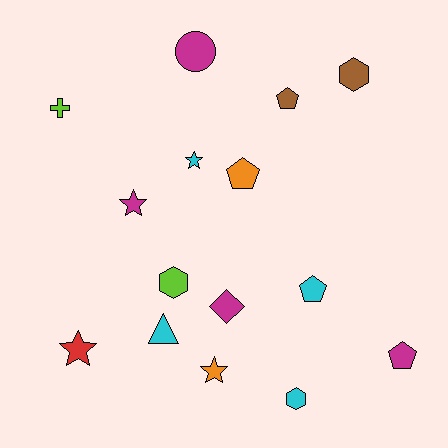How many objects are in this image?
There are 15 objects.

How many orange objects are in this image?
There are 2 orange objects.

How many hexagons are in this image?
There are 3 hexagons.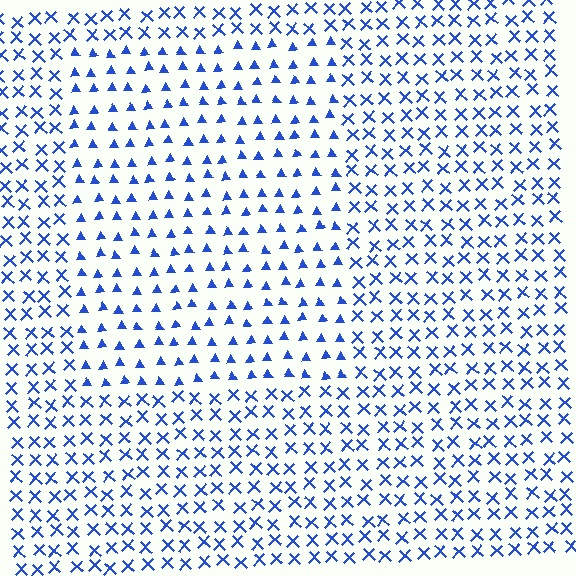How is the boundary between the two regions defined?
The boundary is defined by a change in element shape: triangles inside vs. X marks outside. All elements share the same color and spacing.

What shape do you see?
I see a rectangle.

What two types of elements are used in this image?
The image uses triangles inside the rectangle region and X marks outside it.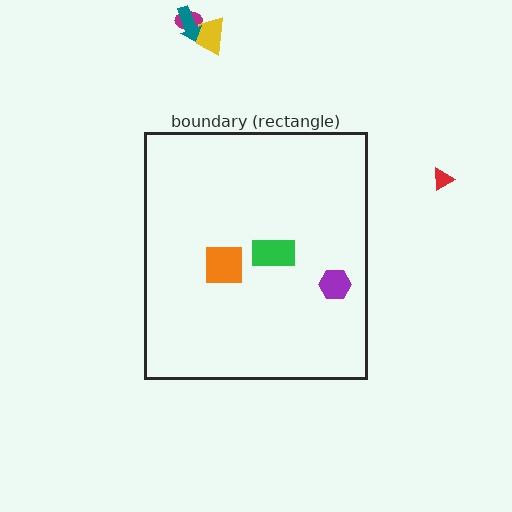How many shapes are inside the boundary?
3 inside, 4 outside.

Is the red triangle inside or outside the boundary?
Outside.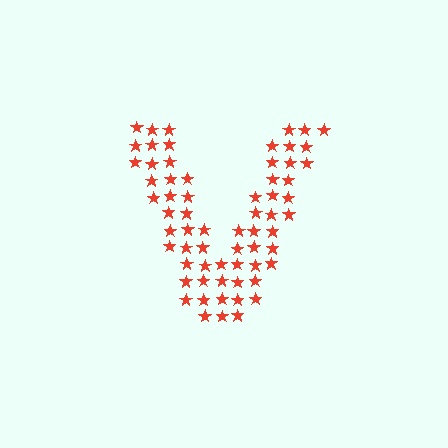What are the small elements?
The small elements are stars.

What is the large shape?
The large shape is the letter V.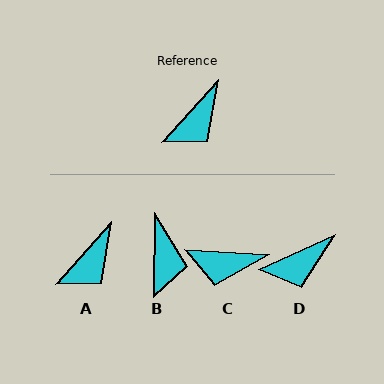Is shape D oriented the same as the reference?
No, it is off by about 24 degrees.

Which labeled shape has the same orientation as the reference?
A.